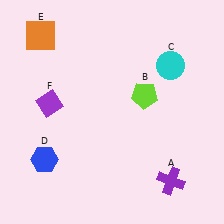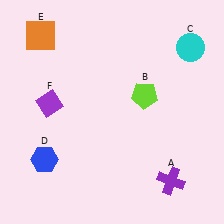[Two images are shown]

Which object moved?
The cyan circle (C) moved right.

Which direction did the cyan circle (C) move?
The cyan circle (C) moved right.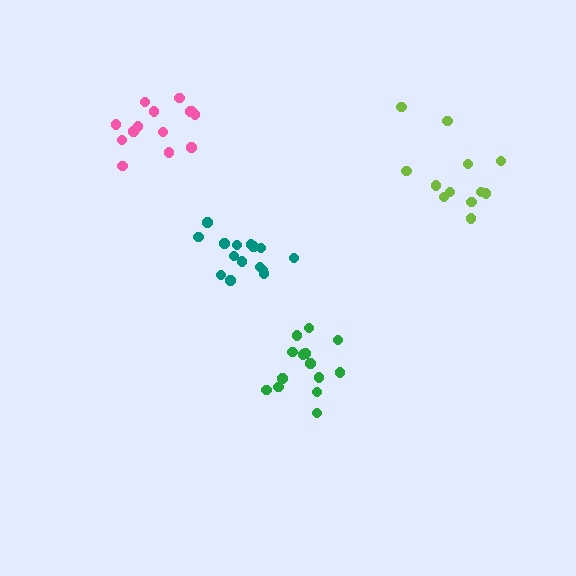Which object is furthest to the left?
The pink cluster is leftmost.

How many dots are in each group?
Group 1: 14 dots, Group 2: 15 dots, Group 3: 14 dots, Group 4: 12 dots (55 total).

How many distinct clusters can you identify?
There are 4 distinct clusters.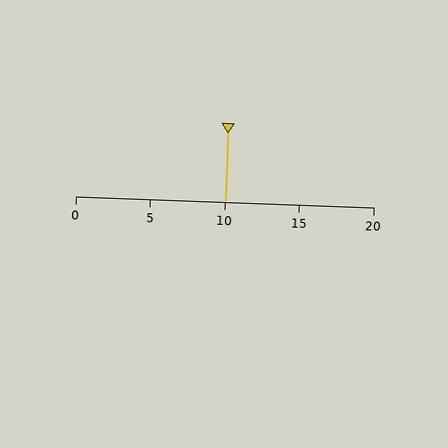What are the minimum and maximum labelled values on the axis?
The axis runs from 0 to 20.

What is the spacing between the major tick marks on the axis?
The major ticks are spaced 5 apart.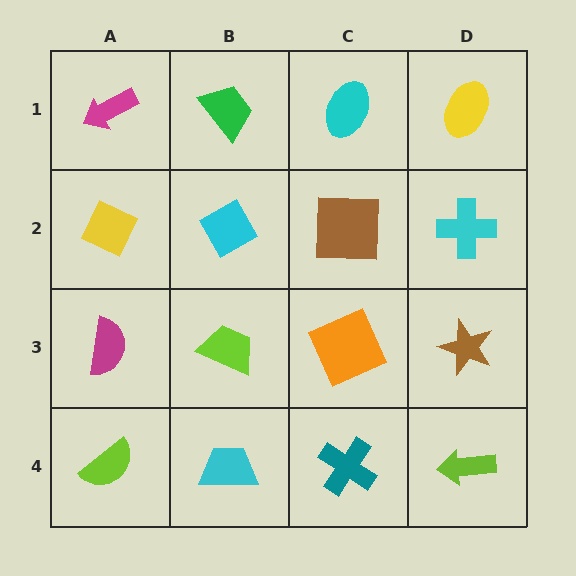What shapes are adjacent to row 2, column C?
A cyan ellipse (row 1, column C), an orange square (row 3, column C), a cyan diamond (row 2, column B), a cyan cross (row 2, column D).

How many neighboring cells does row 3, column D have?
3.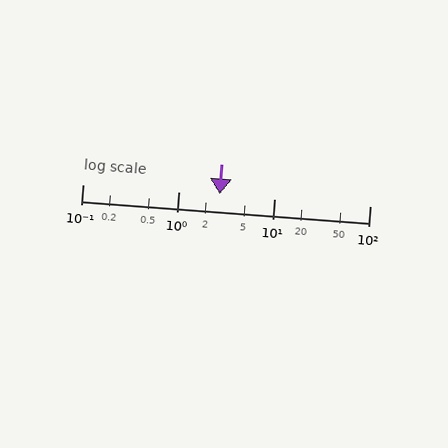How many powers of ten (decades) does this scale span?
The scale spans 3 decades, from 0.1 to 100.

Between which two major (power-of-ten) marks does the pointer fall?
The pointer is between 1 and 10.